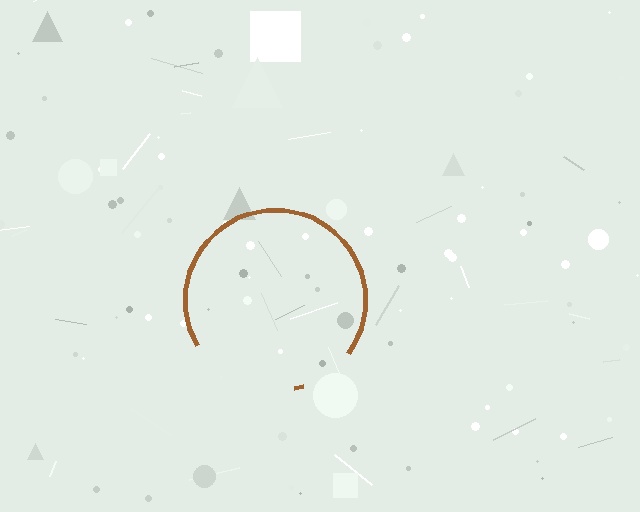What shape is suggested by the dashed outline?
The dashed outline suggests a circle.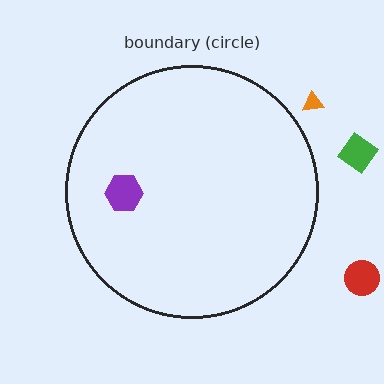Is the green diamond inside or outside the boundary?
Outside.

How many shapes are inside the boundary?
1 inside, 3 outside.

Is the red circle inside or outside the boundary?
Outside.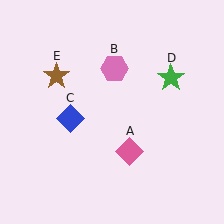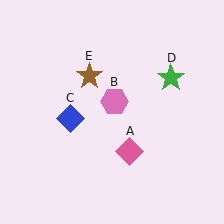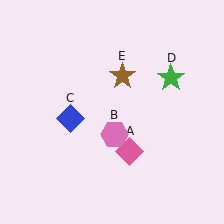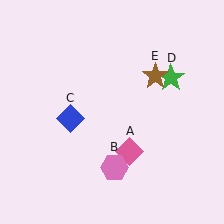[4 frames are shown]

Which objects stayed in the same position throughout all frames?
Pink diamond (object A) and blue diamond (object C) and green star (object D) remained stationary.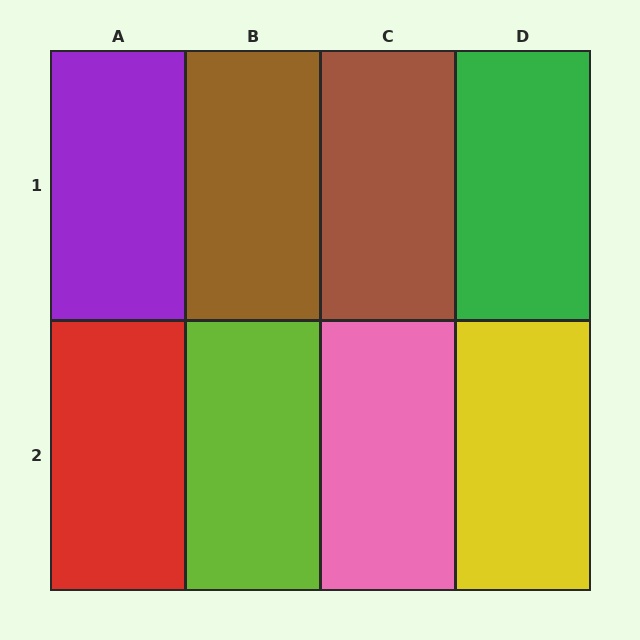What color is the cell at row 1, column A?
Purple.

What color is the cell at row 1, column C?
Brown.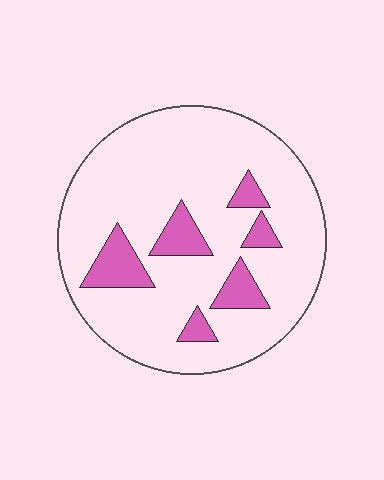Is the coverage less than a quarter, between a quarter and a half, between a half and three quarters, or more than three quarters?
Less than a quarter.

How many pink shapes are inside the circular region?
6.